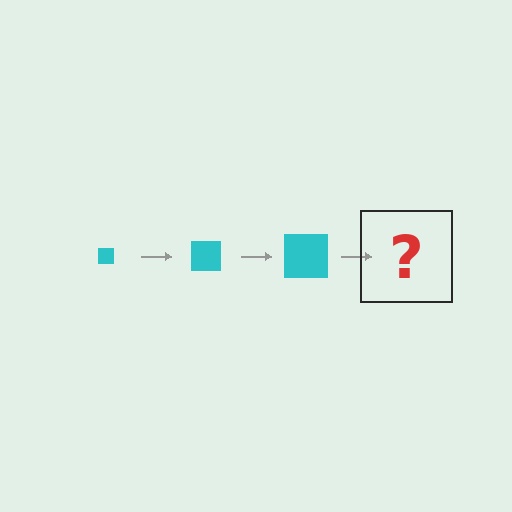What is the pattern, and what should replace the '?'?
The pattern is that the square gets progressively larger each step. The '?' should be a cyan square, larger than the previous one.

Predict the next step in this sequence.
The next step is a cyan square, larger than the previous one.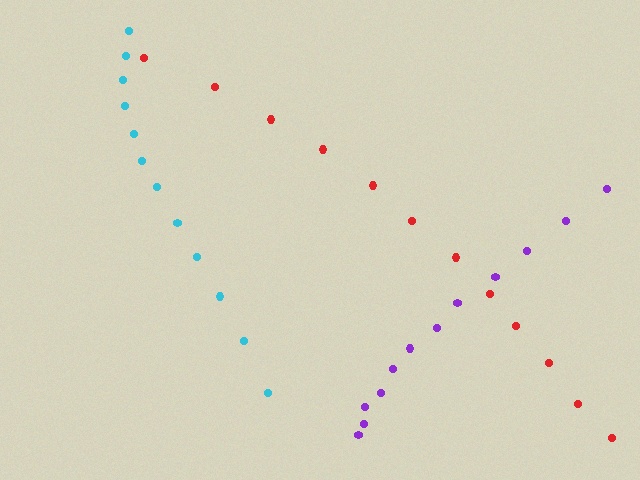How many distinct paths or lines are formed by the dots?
There are 3 distinct paths.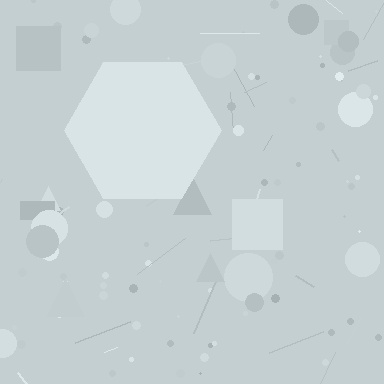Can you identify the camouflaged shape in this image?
The camouflaged shape is a hexagon.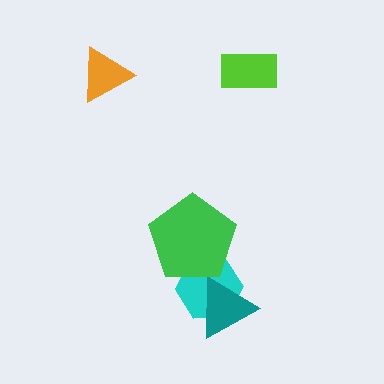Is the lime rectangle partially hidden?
No, no other shape covers it.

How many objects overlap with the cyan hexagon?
2 objects overlap with the cyan hexagon.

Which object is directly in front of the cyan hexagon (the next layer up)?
The teal triangle is directly in front of the cyan hexagon.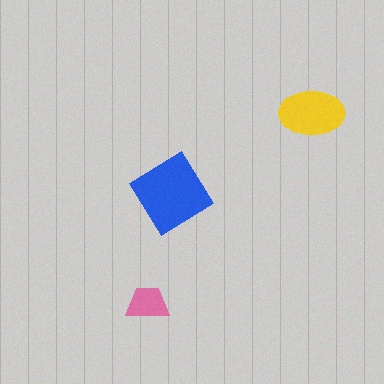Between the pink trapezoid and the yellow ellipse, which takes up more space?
The yellow ellipse.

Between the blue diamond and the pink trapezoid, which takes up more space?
The blue diamond.